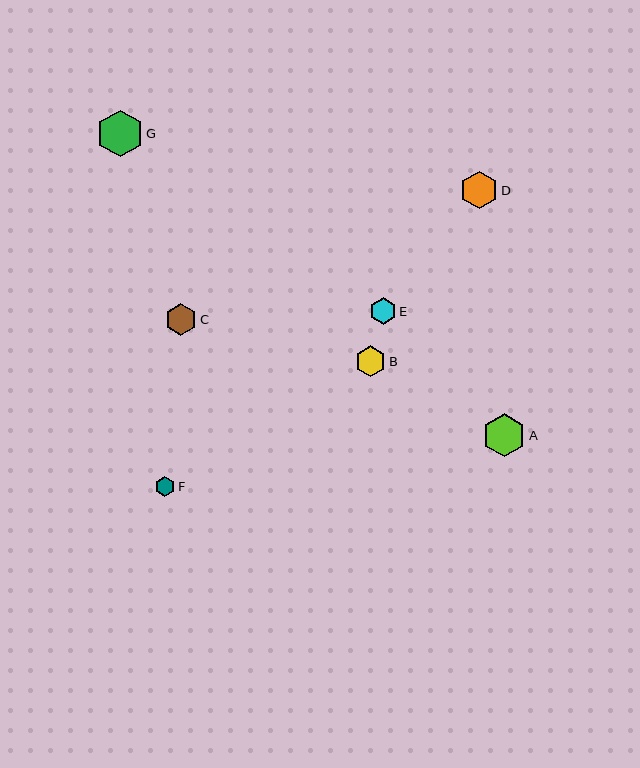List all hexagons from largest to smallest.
From largest to smallest: G, A, D, C, B, E, F.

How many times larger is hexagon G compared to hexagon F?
Hexagon G is approximately 2.3 times the size of hexagon F.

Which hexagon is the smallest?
Hexagon F is the smallest with a size of approximately 20 pixels.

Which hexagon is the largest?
Hexagon G is the largest with a size of approximately 47 pixels.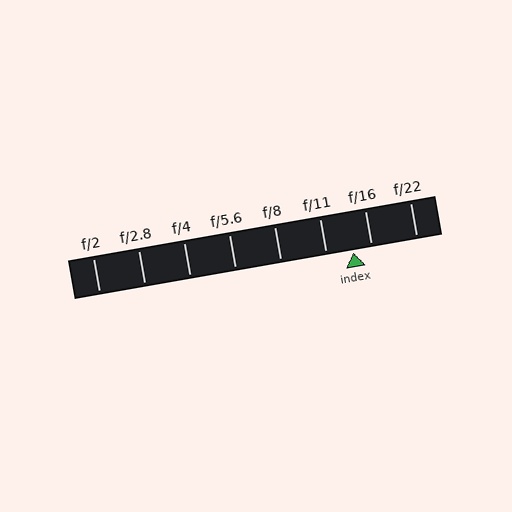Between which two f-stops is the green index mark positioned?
The index mark is between f/11 and f/16.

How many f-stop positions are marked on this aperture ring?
There are 8 f-stop positions marked.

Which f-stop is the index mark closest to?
The index mark is closest to f/16.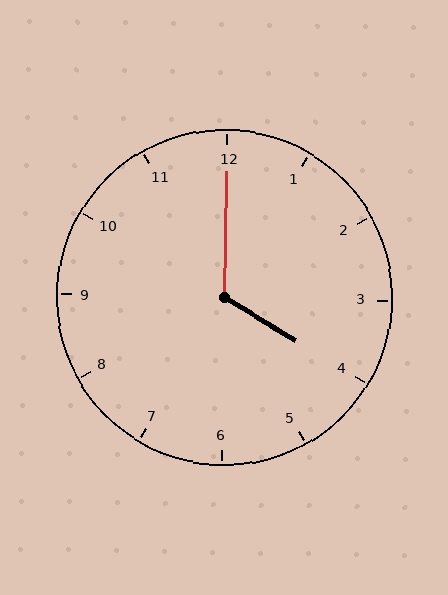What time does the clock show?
4:00.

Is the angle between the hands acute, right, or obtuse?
It is obtuse.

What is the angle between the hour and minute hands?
Approximately 120 degrees.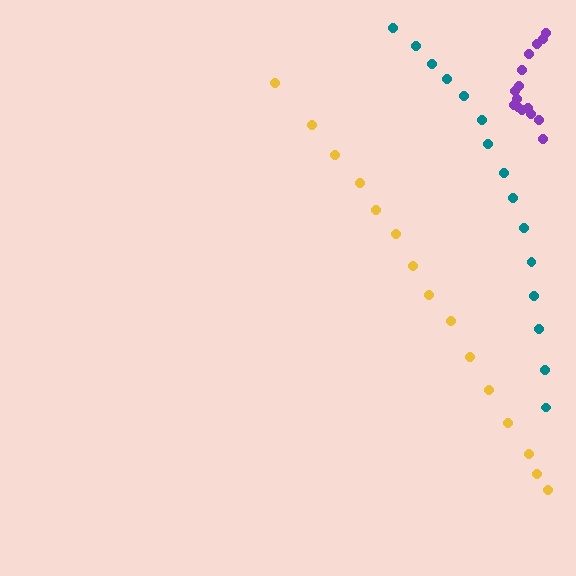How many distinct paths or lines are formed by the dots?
There are 3 distinct paths.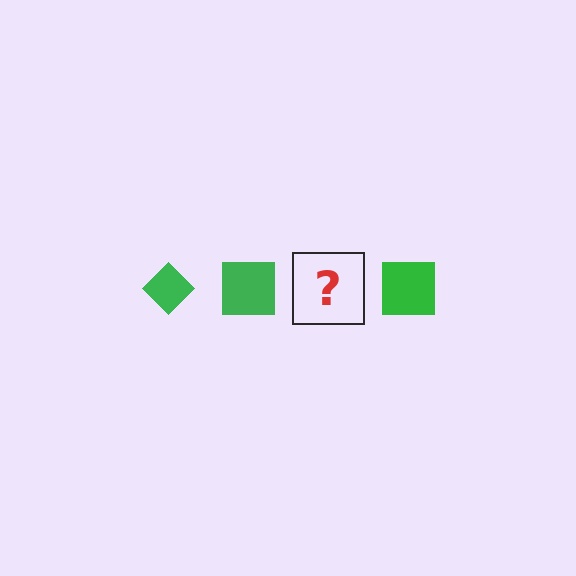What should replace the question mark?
The question mark should be replaced with a green diamond.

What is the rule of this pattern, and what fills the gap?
The rule is that the pattern cycles through diamond, square shapes in green. The gap should be filled with a green diamond.